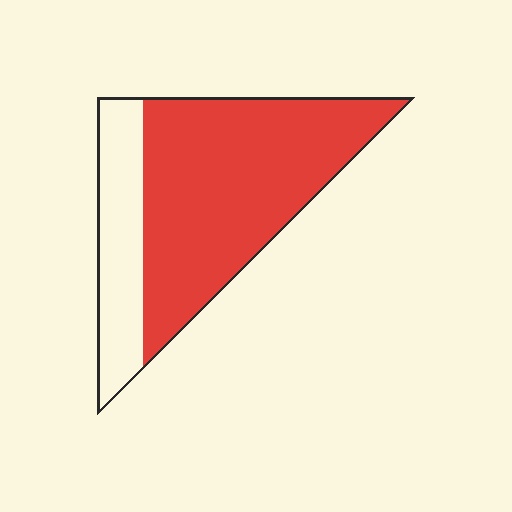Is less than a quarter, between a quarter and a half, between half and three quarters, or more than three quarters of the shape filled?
Between half and three quarters.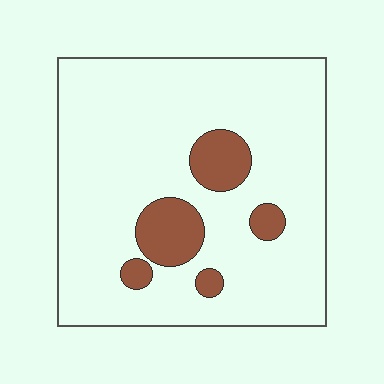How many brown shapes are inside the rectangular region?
5.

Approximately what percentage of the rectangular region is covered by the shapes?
Approximately 15%.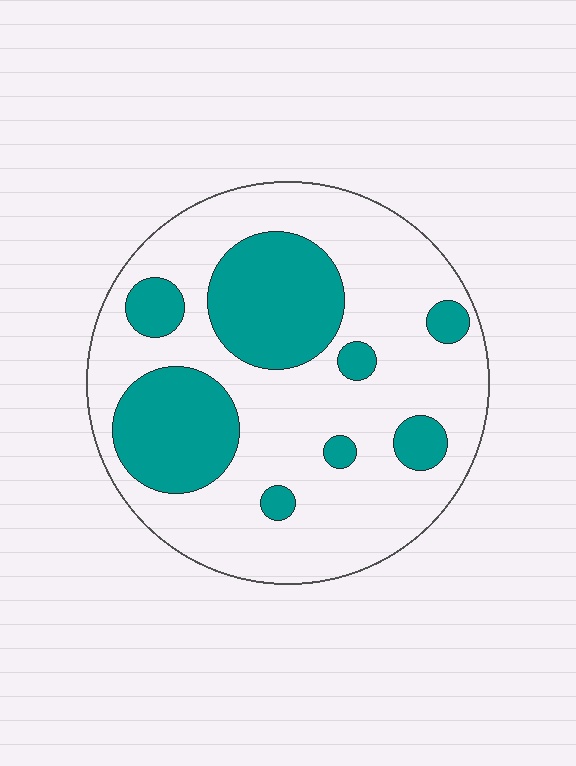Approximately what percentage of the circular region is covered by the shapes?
Approximately 30%.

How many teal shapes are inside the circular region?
8.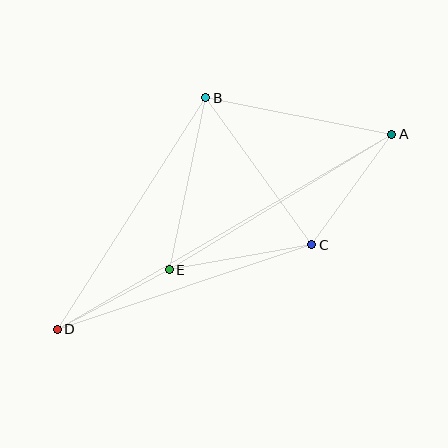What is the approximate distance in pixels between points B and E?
The distance between B and E is approximately 176 pixels.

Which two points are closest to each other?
Points D and E are closest to each other.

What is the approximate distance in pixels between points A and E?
The distance between A and E is approximately 261 pixels.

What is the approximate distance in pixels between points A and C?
The distance between A and C is approximately 136 pixels.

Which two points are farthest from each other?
Points A and D are farthest from each other.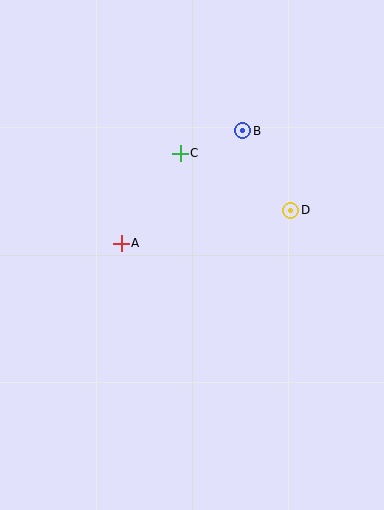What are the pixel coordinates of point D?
Point D is at (291, 210).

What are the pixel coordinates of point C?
Point C is at (180, 153).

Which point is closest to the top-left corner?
Point C is closest to the top-left corner.